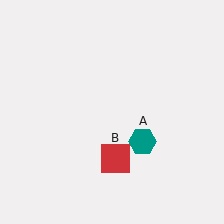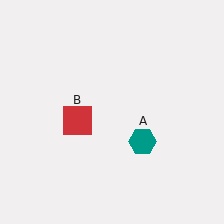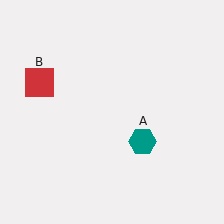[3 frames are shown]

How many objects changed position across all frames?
1 object changed position: red square (object B).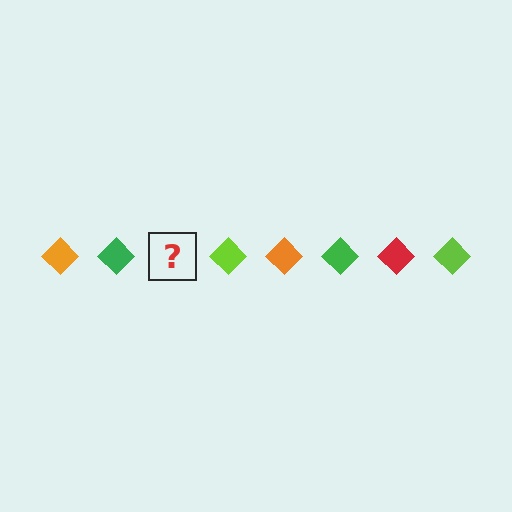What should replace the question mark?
The question mark should be replaced with a red diamond.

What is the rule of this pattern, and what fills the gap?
The rule is that the pattern cycles through orange, green, red, lime diamonds. The gap should be filled with a red diamond.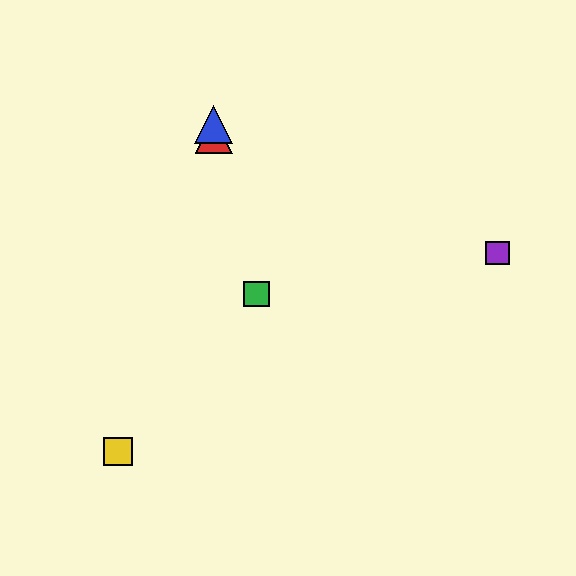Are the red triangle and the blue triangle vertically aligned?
Yes, both are at x≈214.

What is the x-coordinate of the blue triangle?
The blue triangle is at x≈214.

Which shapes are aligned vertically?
The red triangle, the blue triangle are aligned vertically.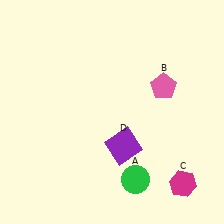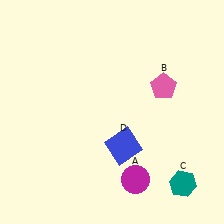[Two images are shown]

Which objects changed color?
A changed from green to magenta. C changed from magenta to teal. D changed from purple to blue.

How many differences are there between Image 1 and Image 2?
There are 3 differences between the two images.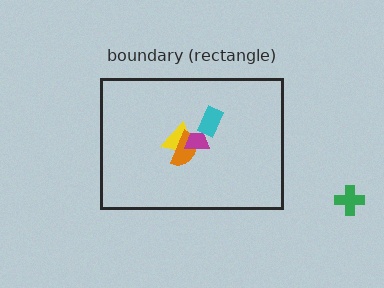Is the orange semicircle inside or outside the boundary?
Inside.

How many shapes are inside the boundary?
4 inside, 1 outside.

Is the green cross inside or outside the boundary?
Outside.